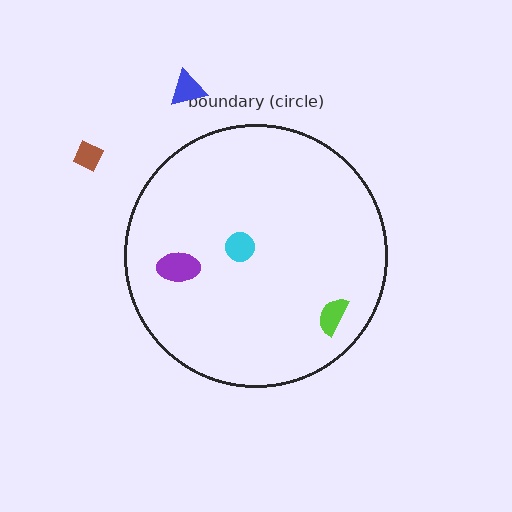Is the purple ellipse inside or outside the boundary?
Inside.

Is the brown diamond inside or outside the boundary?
Outside.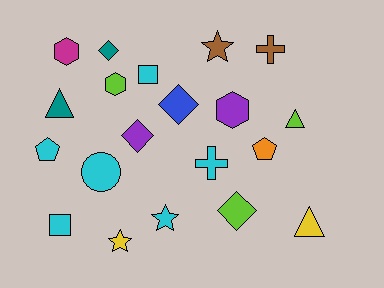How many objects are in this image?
There are 20 objects.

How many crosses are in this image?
There are 2 crosses.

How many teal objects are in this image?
There are 2 teal objects.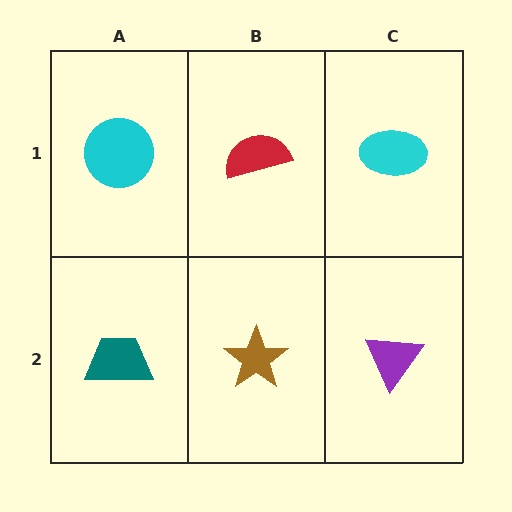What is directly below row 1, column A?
A teal trapezoid.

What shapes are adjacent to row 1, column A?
A teal trapezoid (row 2, column A), a red semicircle (row 1, column B).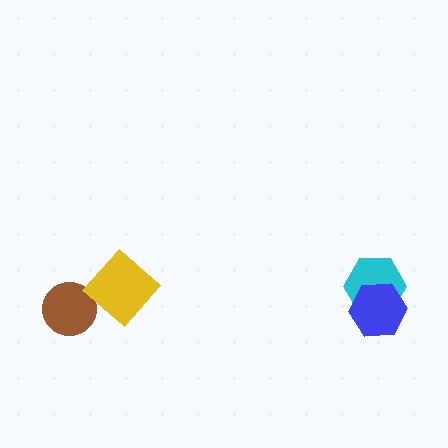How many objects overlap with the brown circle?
1 object overlaps with the brown circle.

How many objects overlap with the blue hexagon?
1 object overlaps with the blue hexagon.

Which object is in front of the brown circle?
The yellow diamond is in front of the brown circle.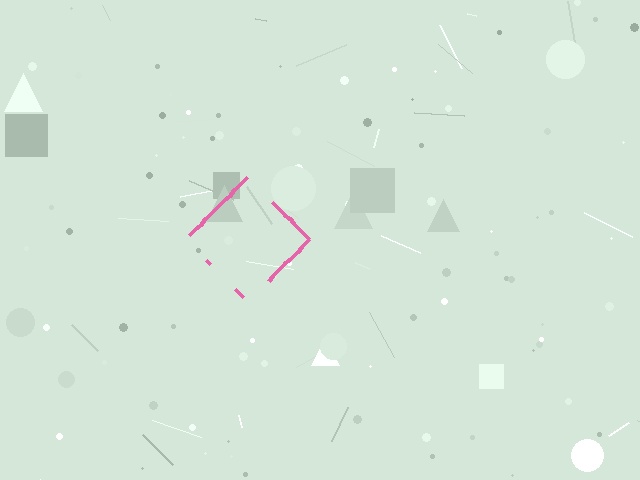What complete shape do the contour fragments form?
The contour fragments form a diamond.